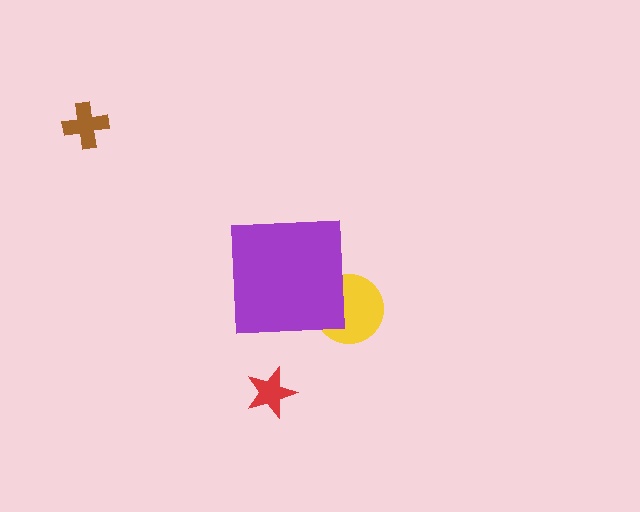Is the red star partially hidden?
No, the red star is fully visible.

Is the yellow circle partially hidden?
Yes, the yellow circle is partially hidden behind the purple square.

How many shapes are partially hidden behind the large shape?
1 shape is partially hidden.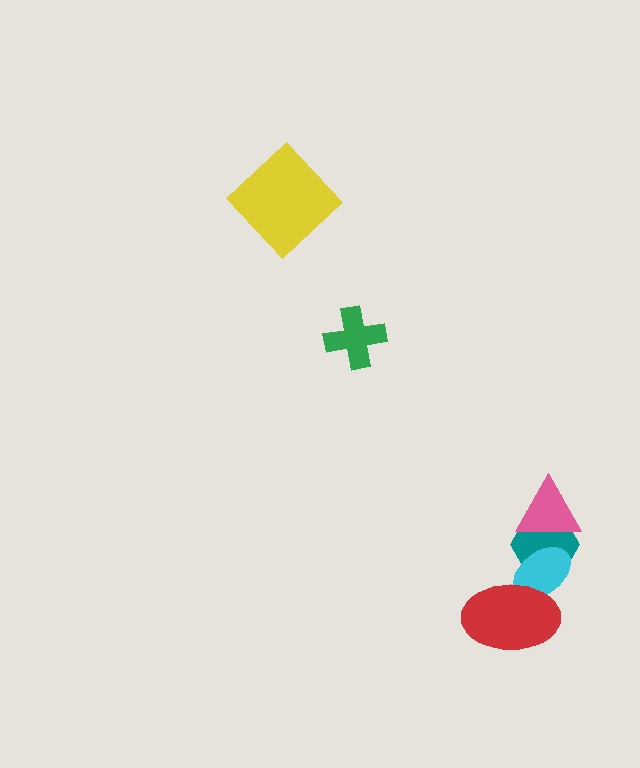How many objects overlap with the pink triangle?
2 objects overlap with the pink triangle.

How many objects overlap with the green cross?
0 objects overlap with the green cross.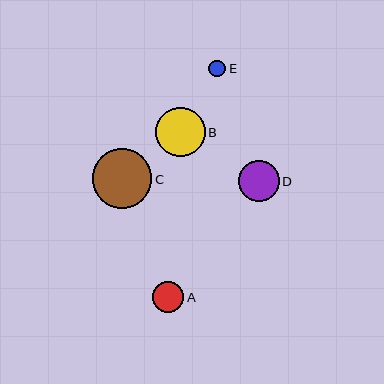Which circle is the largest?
Circle C is the largest with a size of approximately 60 pixels.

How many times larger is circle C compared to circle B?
Circle C is approximately 1.2 times the size of circle B.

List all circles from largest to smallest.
From largest to smallest: C, B, D, A, E.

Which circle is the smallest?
Circle E is the smallest with a size of approximately 17 pixels.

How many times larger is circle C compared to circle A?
Circle C is approximately 1.9 times the size of circle A.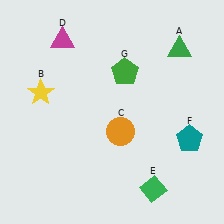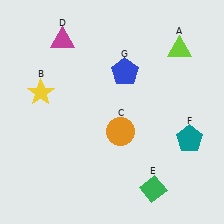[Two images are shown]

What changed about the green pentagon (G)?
In Image 1, G is green. In Image 2, it changed to blue.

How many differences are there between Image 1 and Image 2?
There are 2 differences between the two images.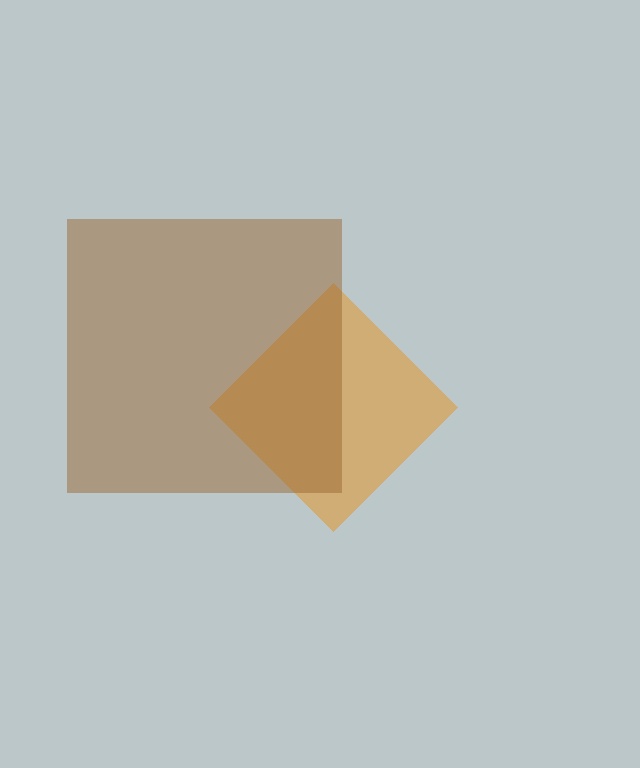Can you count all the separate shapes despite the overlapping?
Yes, there are 2 separate shapes.